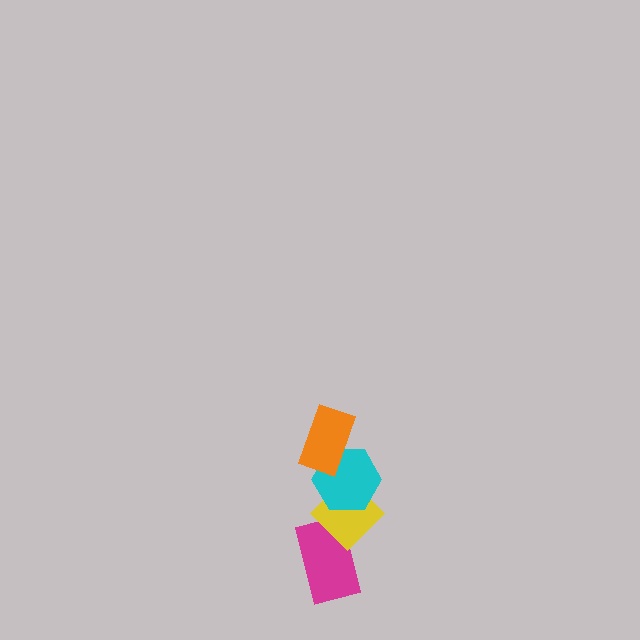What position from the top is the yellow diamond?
The yellow diamond is 3rd from the top.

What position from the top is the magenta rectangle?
The magenta rectangle is 4th from the top.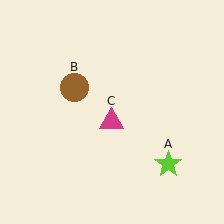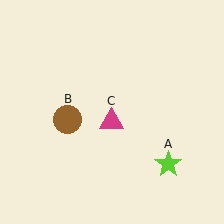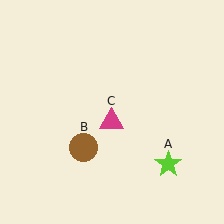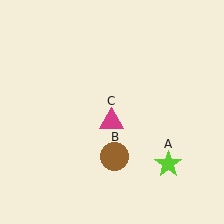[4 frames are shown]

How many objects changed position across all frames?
1 object changed position: brown circle (object B).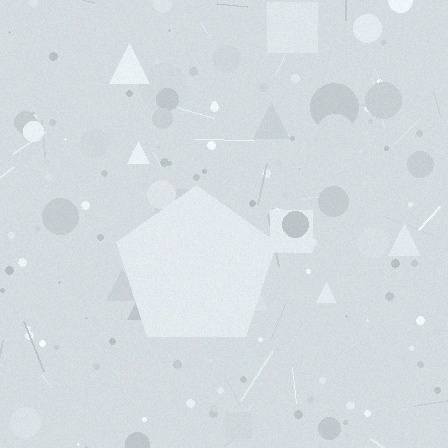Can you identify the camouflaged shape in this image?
The camouflaged shape is a pentagon.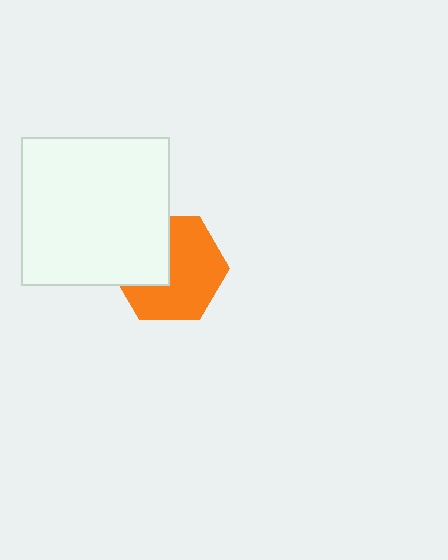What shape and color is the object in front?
The object in front is a white square.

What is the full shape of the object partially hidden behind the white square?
The partially hidden object is an orange hexagon.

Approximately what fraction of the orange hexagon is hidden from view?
Roughly 35% of the orange hexagon is hidden behind the white square.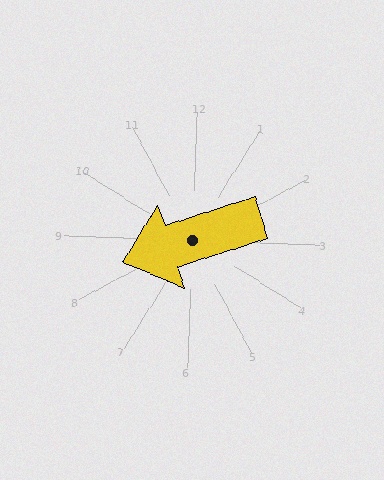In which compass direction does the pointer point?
West.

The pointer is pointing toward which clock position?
Roughly 8 o'clock.